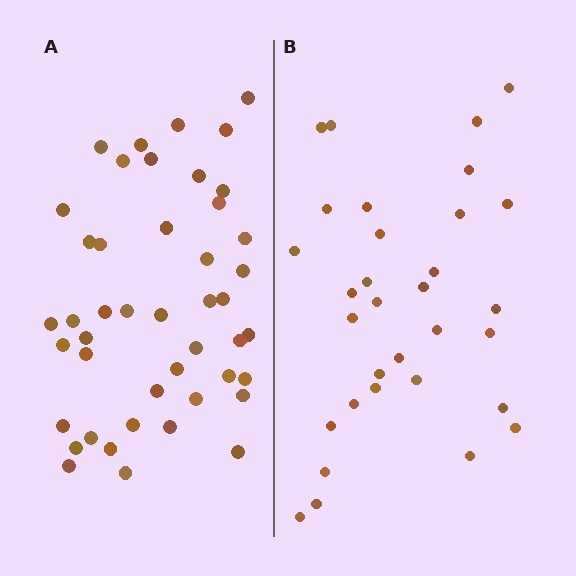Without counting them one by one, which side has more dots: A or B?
Region A (the left region) has more dots.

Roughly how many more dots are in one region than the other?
Region A has approximately 15 more dots than region B.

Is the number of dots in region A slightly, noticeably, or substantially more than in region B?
Region A has noticeably more, but not dramatically so. The ratio is roughly 1.4 to 1.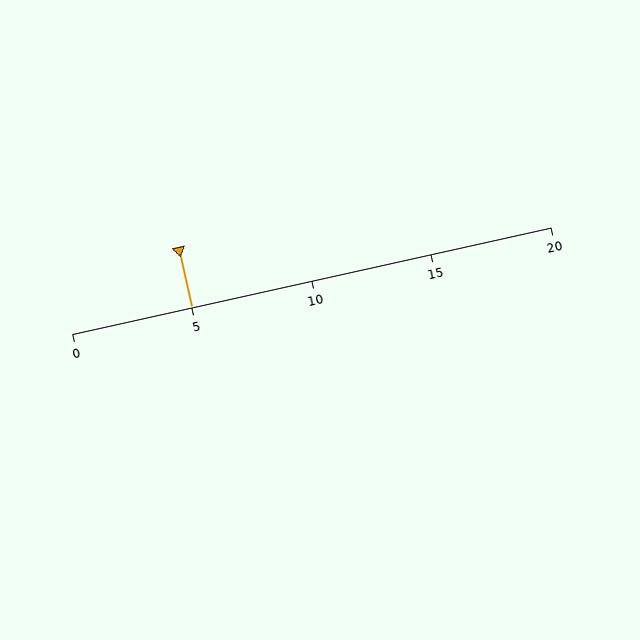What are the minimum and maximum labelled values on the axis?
The axis runs from 0 to 20.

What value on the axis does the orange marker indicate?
The marker indicates approximately 5.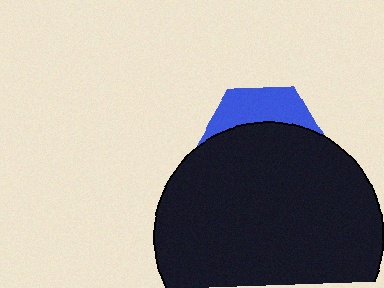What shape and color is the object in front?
The object in front is a black circle.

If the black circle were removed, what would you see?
You would see the complete blue hexagon.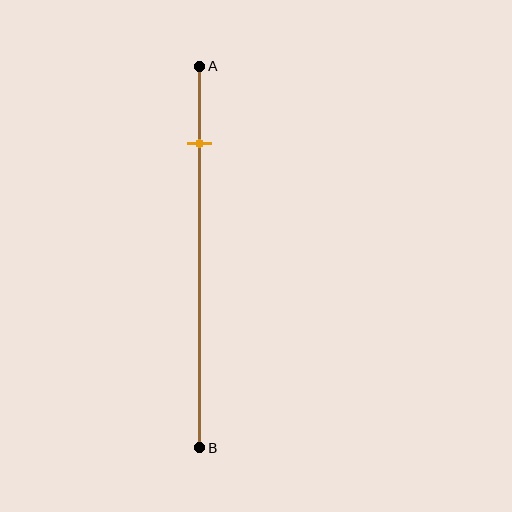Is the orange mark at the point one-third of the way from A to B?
No, the mark is at about 20% from A, not at the 33% one-third point.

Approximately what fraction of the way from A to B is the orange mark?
The orange mark is approximately 20% of the way from A to B.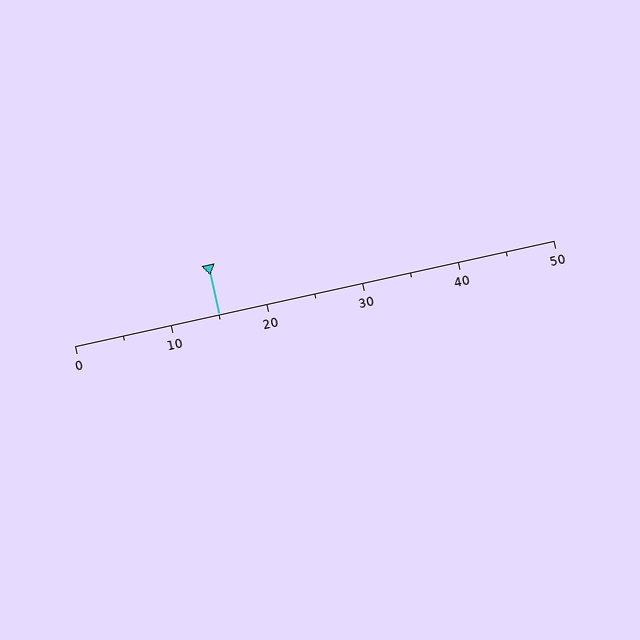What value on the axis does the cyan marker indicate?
The marker indicates approximately 15.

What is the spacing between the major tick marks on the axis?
The major ticks are spaced 10 apart.